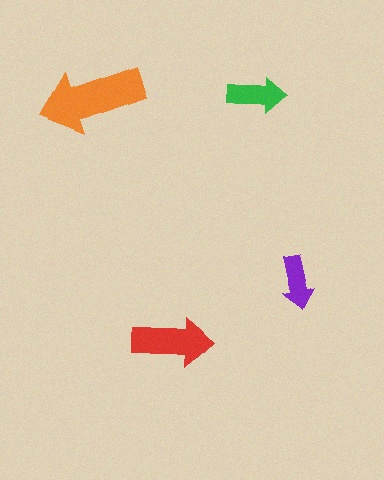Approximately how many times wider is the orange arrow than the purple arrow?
About 2 times wider.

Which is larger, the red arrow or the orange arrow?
The orange one.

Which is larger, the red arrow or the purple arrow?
The red one.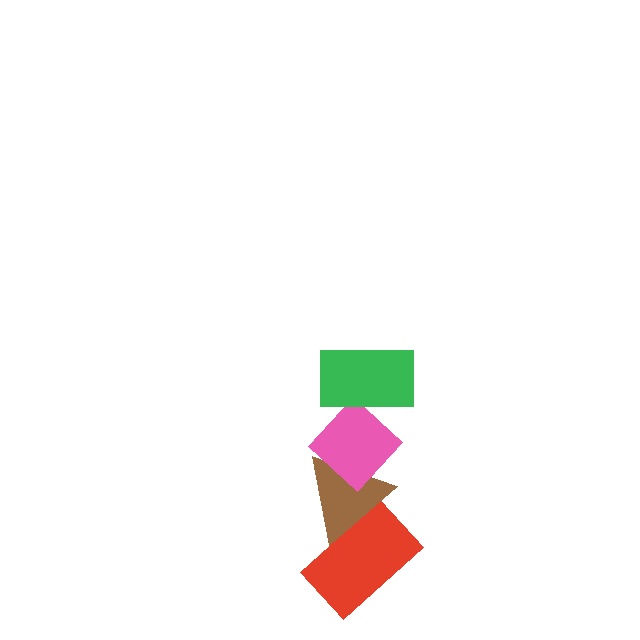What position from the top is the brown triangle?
The brown triangle is 3rd from the top.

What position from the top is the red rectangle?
The red rectangle is 4th from the top.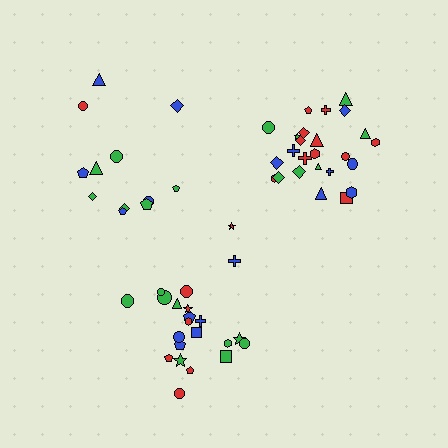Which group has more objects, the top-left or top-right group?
The top-right group.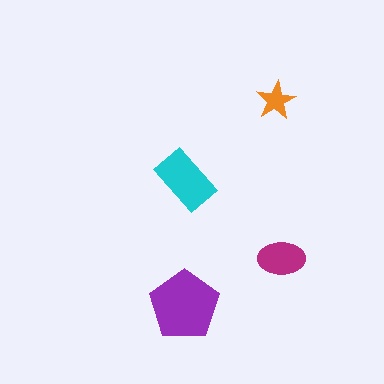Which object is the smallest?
The orange star.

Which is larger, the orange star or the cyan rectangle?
The cyan rectangle.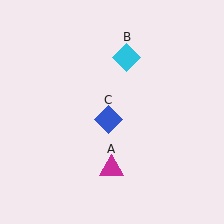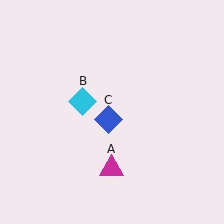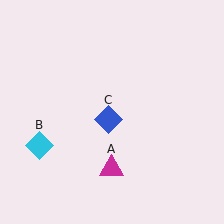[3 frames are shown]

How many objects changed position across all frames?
1 object changed position: cyan diamond (object B).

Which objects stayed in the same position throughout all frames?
Magenta triangle (object A) and blue diamond (object C) remained stationary.